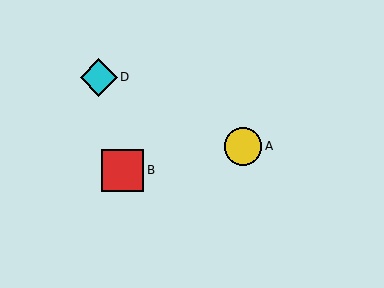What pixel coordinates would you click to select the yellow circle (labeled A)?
Click at (243, 146) to select the yellow circle A.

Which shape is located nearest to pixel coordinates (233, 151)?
The yellow circle (labeled A) at (243, 146) is nearest to that location.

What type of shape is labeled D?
Shape D is a cyan diamond.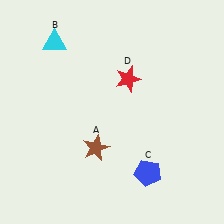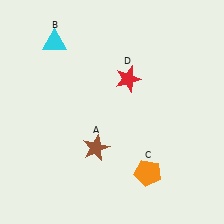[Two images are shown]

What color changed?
The pentagon (C) changed from blue in Image 1 to orange in Image 2.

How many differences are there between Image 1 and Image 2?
There is 1 difference between the two images.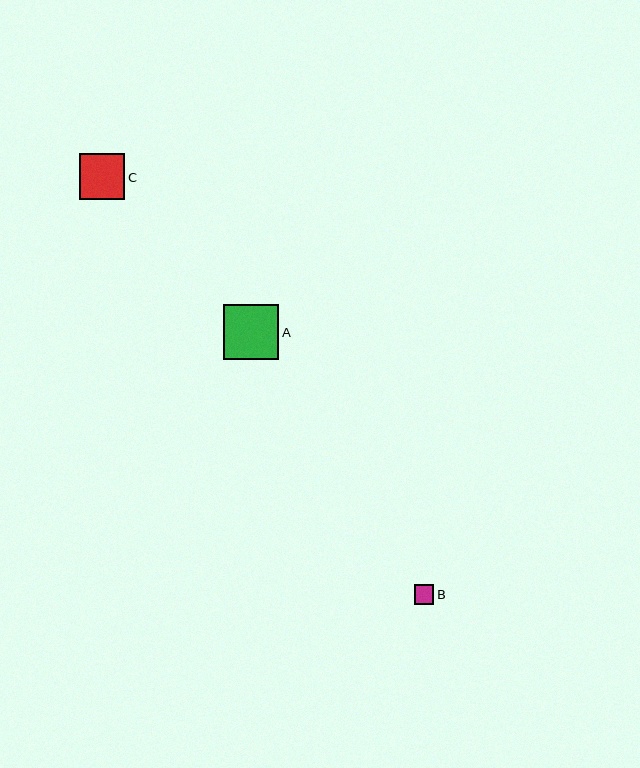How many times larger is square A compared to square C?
Square A is approximately 1.2 times the size of square C.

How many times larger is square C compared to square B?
Square C is approximately 2.3 times the size of square B.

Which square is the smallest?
Square B is the smallest with a size of approximately 19 pixels.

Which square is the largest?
Square A is the largest with a size of approximately 56 pixels.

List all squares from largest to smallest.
From largest to smallest: A, C, B.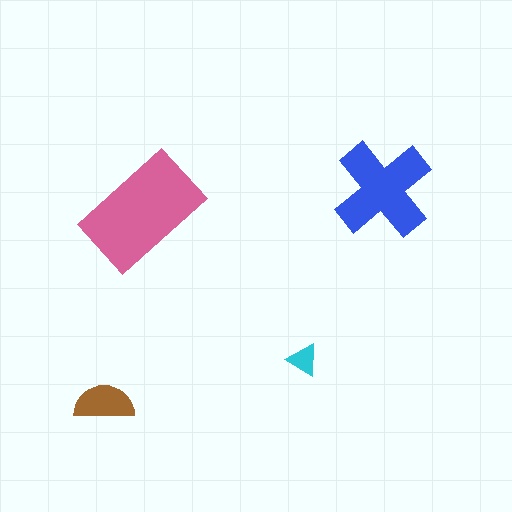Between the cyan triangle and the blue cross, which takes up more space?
The blue cross.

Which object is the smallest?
The cyan triangle.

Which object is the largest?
The pink rectangle.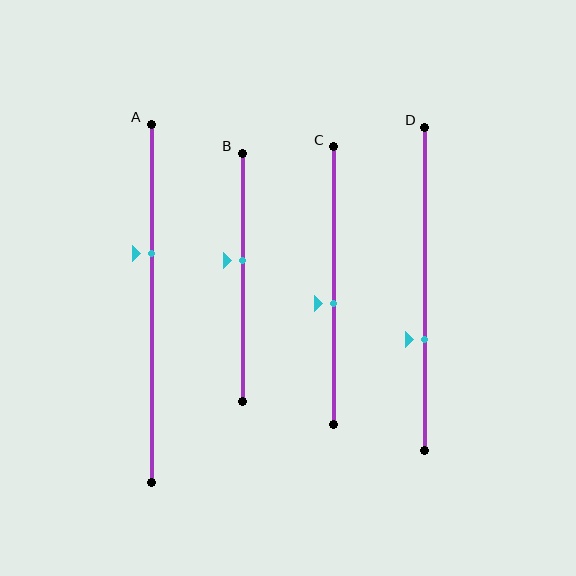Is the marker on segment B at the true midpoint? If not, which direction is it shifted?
No, the marker on segment B is shifted upward by about 7% of the segment length.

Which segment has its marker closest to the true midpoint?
Segment C has its marker closest to the true midpoint.